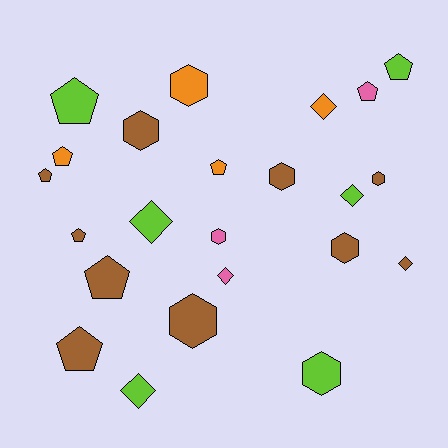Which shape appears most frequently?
Pentagon, with 9 objects.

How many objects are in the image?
There are 23 objects.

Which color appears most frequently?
Brown, with 10 objects.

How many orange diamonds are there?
There is 1 orange diamond.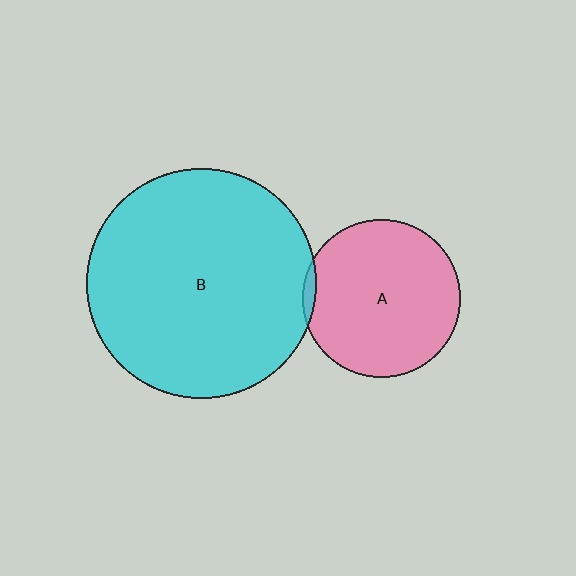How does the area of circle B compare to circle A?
Approximately 2.1 times.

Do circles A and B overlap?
Yes.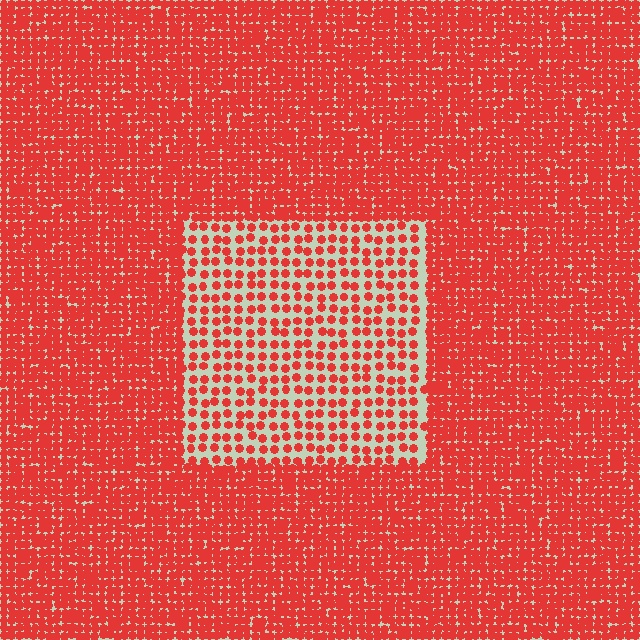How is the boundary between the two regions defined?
The boundary is defined by a change in element density (approximately 2.3x ratio). All elements are the same color, size, and shape.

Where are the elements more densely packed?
The elements are more densely packed outside the rectangle boundary.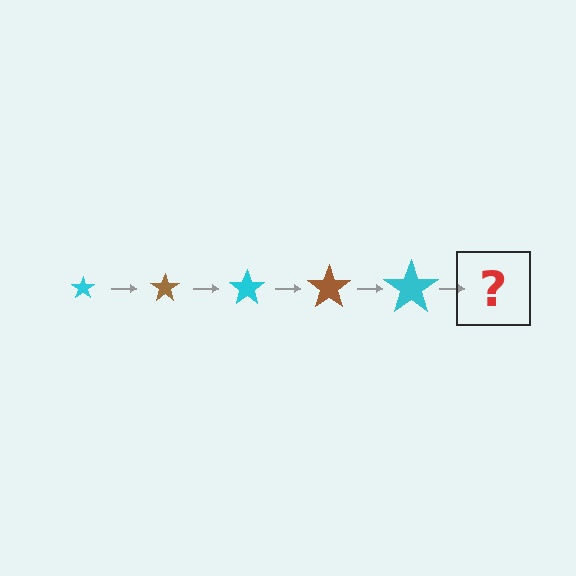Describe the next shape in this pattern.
It should be a brown star, larger than the previous one.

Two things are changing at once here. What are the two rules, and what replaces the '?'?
The two rules are that the star grows larger each step and the color cycles through cyan and brown. The '?' should be a brown star, larger than the previous one.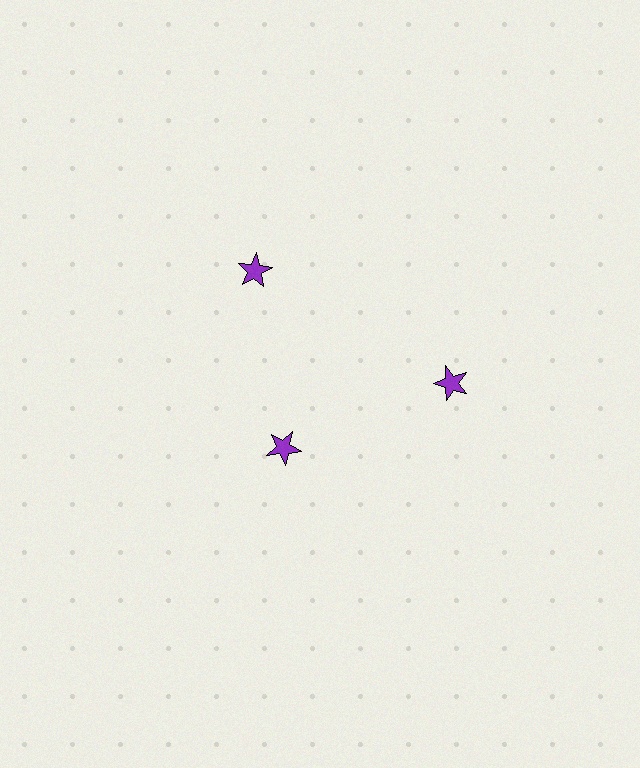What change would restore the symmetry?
The symmetry would be restored by moving it outward, back onto the ring so that all 3 stars sit at equal angles and equal distance from the center.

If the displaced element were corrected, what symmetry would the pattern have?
It would have 3-fold rotational symmetry — the pattern would map onto itself every 120 degrees.